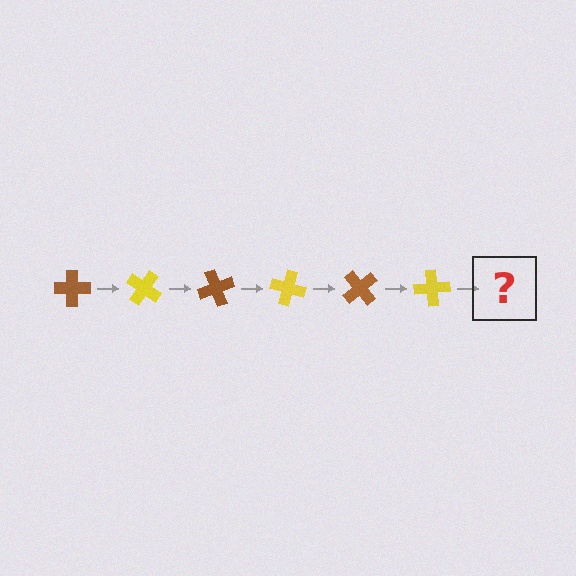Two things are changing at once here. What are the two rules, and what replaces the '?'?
The two rules are that it rotates 35 degrees each step and the color cycles through brown and yellow. The '?' should be a brown cross, rotated 210 degrees from the start.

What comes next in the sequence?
The next element should be a brown cross, rotated 210 degrees from the start.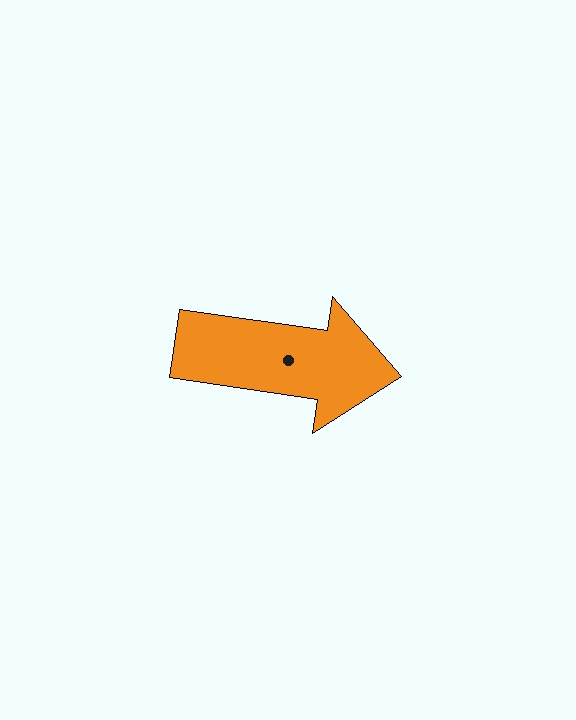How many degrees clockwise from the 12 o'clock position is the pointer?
Approximately 98 degrees.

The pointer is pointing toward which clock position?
Roughly 3 o'clock.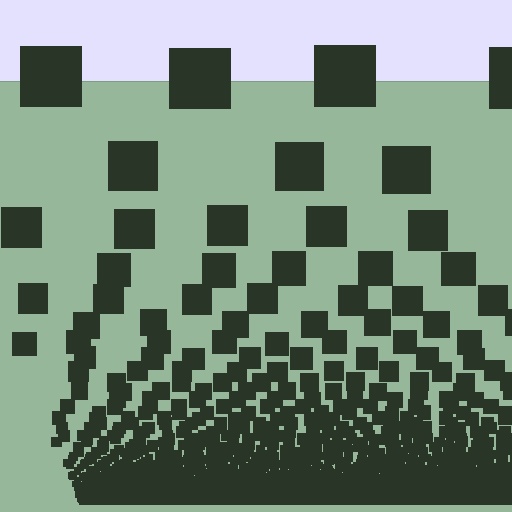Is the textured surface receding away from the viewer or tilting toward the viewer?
The surface appears to tilt toward the viewer. Texture elements get larger and sparser toward the top.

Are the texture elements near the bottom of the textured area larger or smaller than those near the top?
Smaller. The gradient is inverted — elements near the bottom are smaller and denser.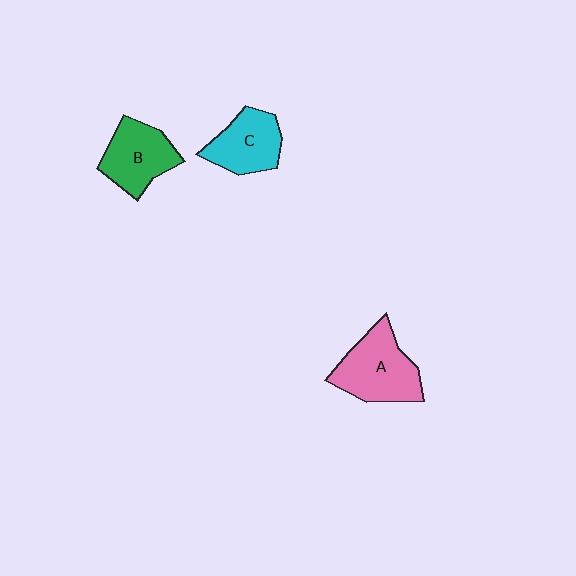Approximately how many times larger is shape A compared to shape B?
Approximately 1.2 times.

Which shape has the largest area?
Shape A (pink).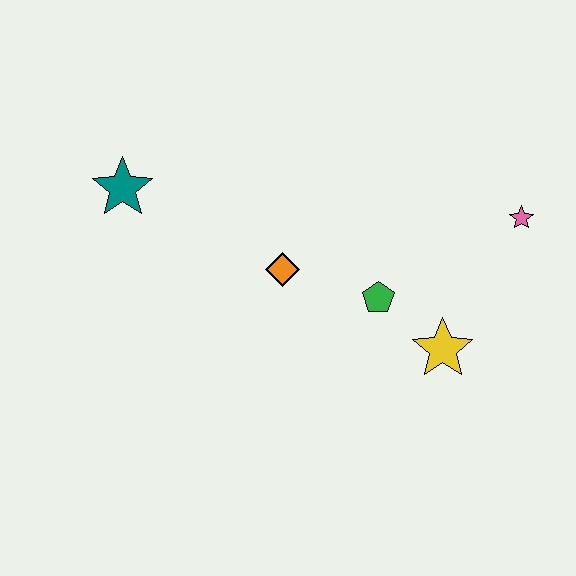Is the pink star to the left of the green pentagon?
No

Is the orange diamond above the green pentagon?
Yes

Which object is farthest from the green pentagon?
The teal star is farthest from the green pentagon.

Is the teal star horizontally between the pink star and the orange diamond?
No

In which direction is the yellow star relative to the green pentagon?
The yellow star is to the right of the green pentagon.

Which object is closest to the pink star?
The yellow star is closest to the pink star.